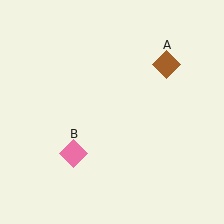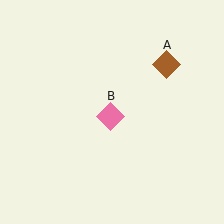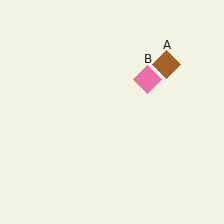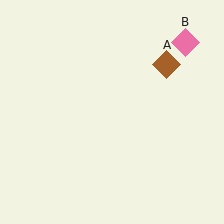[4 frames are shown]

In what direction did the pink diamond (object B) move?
The pink diamond (object B) moved up and to the right.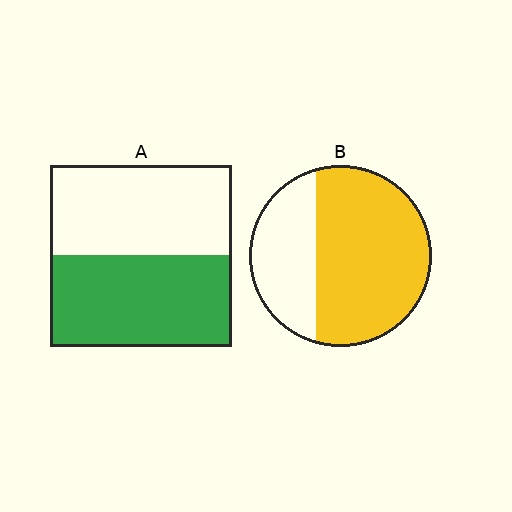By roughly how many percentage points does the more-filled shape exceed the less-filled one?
By roughly 15 percentage points (B over A).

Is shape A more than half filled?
Roughly half.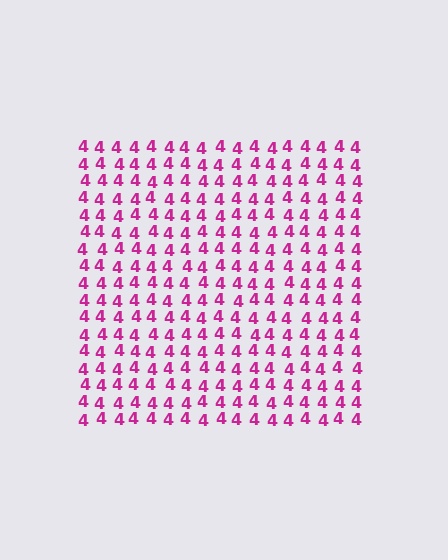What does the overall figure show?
The overall figure shows a square.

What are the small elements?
The small elements are digit 4's.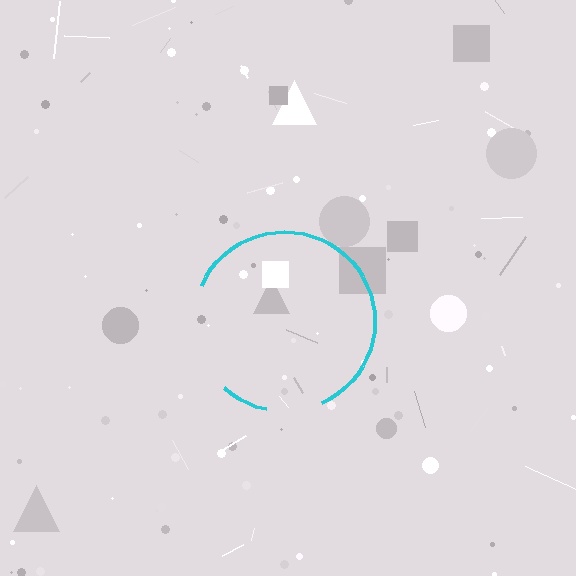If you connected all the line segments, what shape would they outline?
They would outline a circle.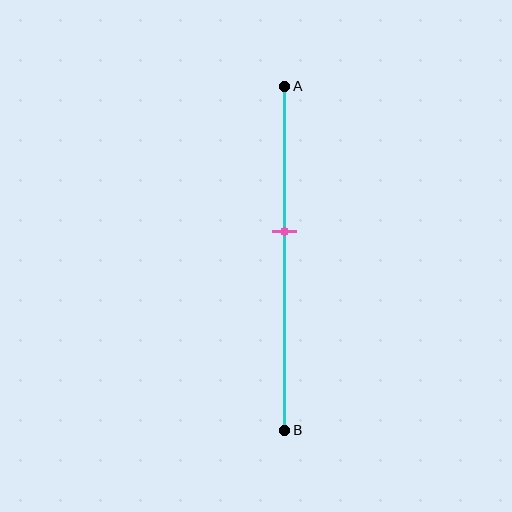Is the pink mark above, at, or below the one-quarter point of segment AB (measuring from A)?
The pink mark is below the one-quarter point of segment AB.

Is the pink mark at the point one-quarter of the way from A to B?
No, the mark is at about 40% from A, not at the 25% one-quarter point.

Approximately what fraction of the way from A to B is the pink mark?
The pink mark is approximately 40% of the way from A to B.